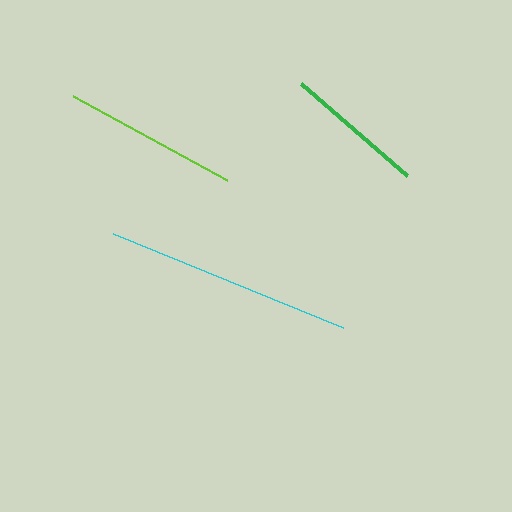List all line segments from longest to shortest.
From longest to shortest: cyan, lime, green.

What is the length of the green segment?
The green segment is approximately 140 pixels long.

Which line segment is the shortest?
The green line is the shortest at approximately 140 pixels.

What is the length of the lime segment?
The lime segment is approximately 175 pixels long.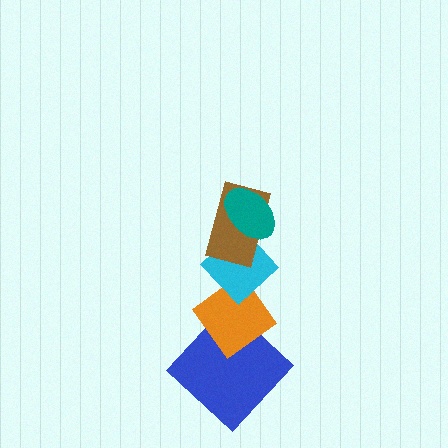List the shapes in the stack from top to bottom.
From top to bottom: the teal ellipse, the brown rectangle, the cyan diamond, the orange diamond, the blue diamond.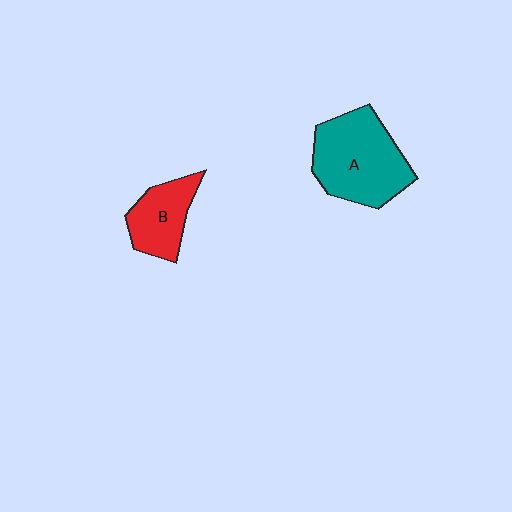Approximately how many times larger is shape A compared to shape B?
Approximately 1.8 times.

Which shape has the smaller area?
Shape B (red).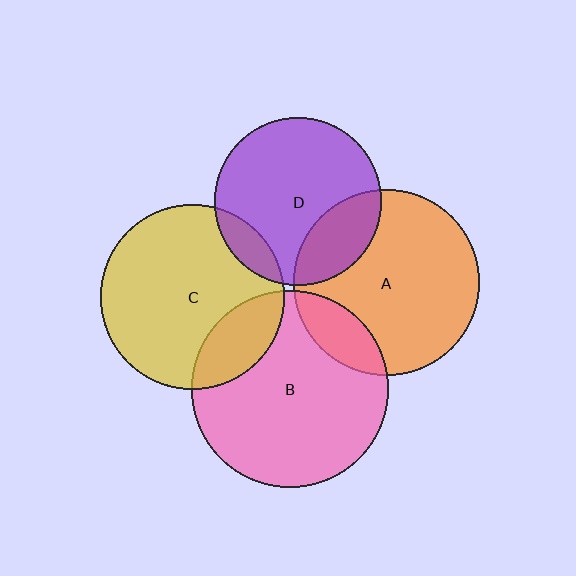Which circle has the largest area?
Circle B (pink).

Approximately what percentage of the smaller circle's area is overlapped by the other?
Approximately 10%.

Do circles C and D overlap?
Yes.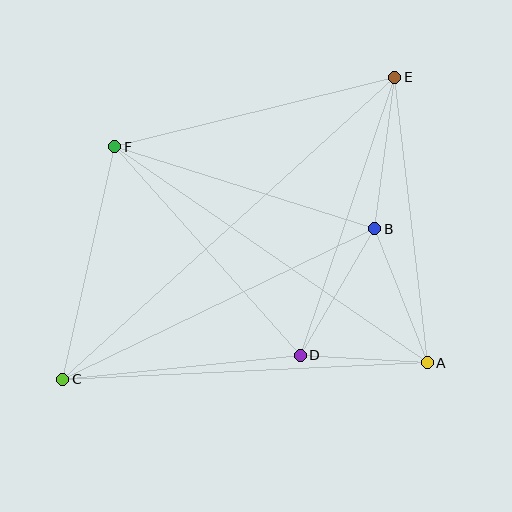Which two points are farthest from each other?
Points C and E are farthest from each other.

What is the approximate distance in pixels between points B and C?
The distance between B and C is approximately 347 pixels.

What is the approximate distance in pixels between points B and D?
The distance between B and D is approximately 147 pixels.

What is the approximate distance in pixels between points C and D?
The distance between C and D is approximately 239 pixels.